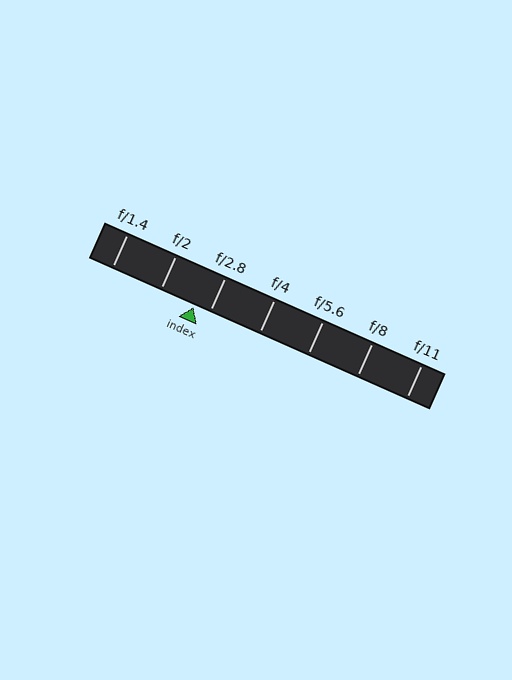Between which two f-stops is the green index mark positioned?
The index mark is between f/2 and f/2.8.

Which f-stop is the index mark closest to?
The index mark is closest to f/2.8.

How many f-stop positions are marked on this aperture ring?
There are 7 f-stop positions marked.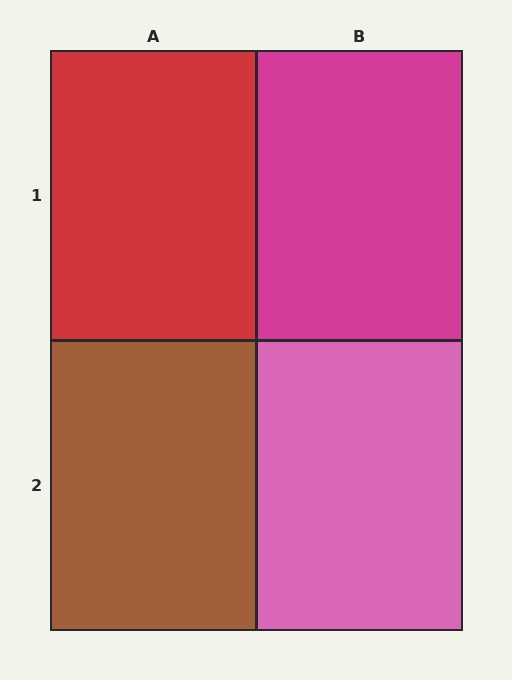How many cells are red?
1 cell is red.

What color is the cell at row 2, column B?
Pink.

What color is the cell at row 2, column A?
Brown.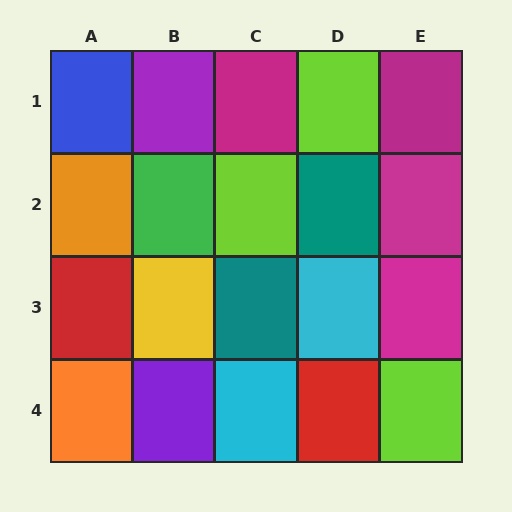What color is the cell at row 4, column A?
Orange.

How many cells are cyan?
2 cells are cyan.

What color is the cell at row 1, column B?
Purple.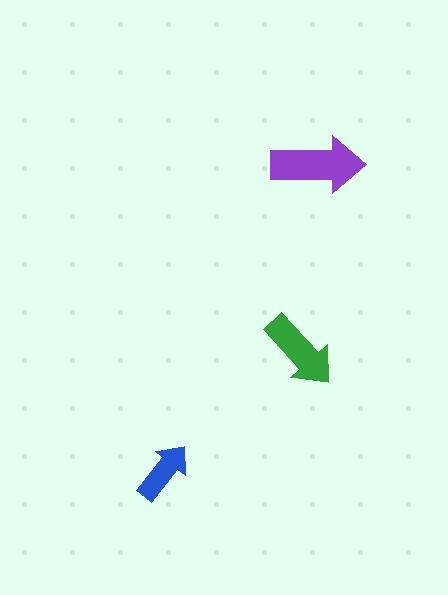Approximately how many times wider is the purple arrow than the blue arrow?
About 1.5 times wider.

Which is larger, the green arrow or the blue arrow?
The green one.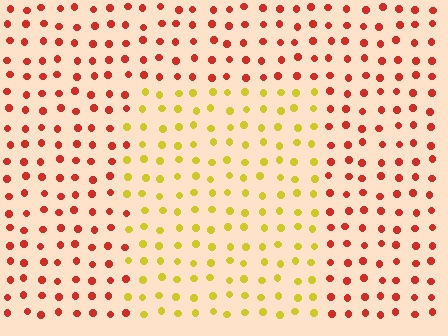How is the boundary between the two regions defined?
The boundary is defined purely by a slight shift in hue (about 56 degrees). Spacing, size, and orientation are identical on both sides.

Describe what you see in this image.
The image is filled with small red elements in a uniform arrangement. A rectangle-shaped region is visible where the elements are tinted to a slightly different hue, forming a subtle color boundary.